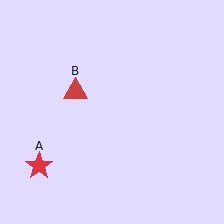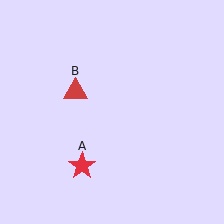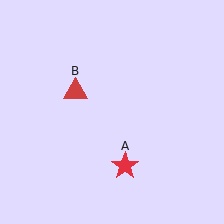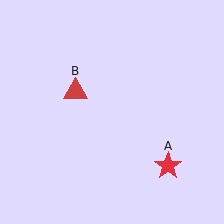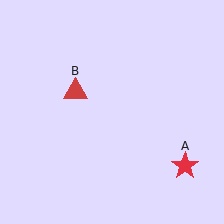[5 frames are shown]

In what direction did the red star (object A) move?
The red star (object A) moved right.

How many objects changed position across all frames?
1 object changed position: red star (object A).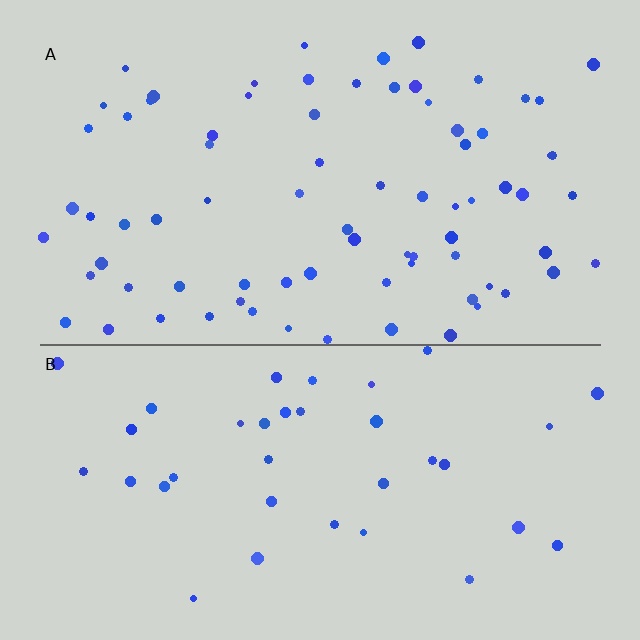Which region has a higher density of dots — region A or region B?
A (the top).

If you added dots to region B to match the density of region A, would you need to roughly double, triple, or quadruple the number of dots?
Approximately double.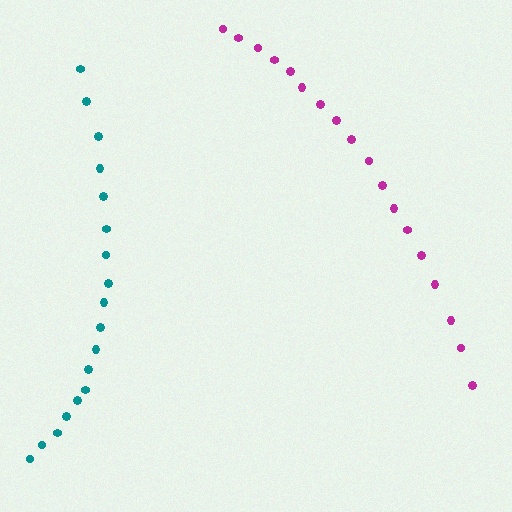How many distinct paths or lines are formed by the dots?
There are 2 distinct paths.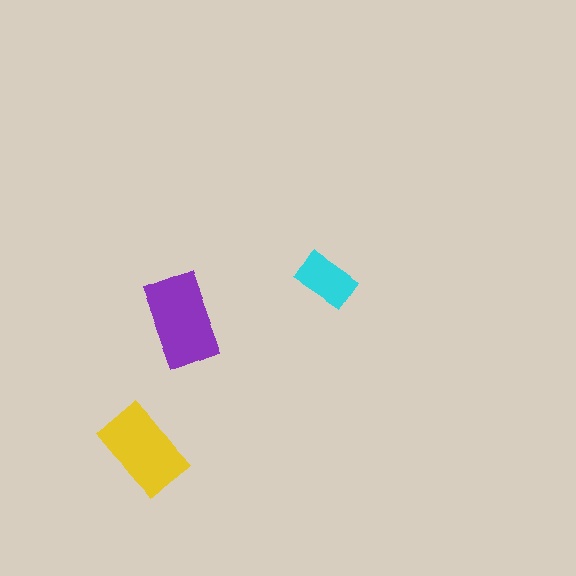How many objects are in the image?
There are 3 objects in the image.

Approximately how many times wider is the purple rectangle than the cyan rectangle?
About 1.5 times wider.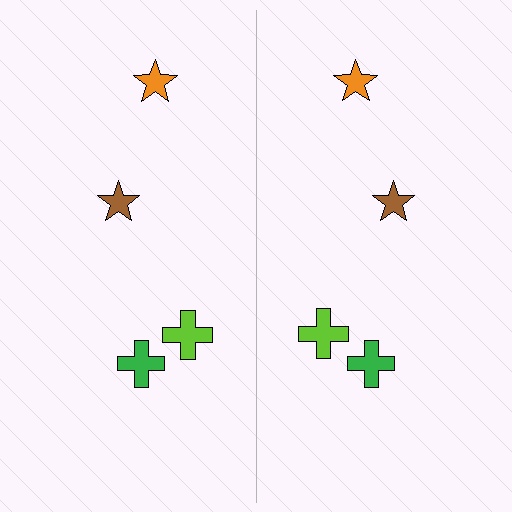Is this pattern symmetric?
Yes, this pattern has bilateral (reflection) symmetry.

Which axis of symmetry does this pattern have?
The pattern has a vertical axis of symmetry running through the center of the image.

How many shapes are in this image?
There are 8 shapes in this image.